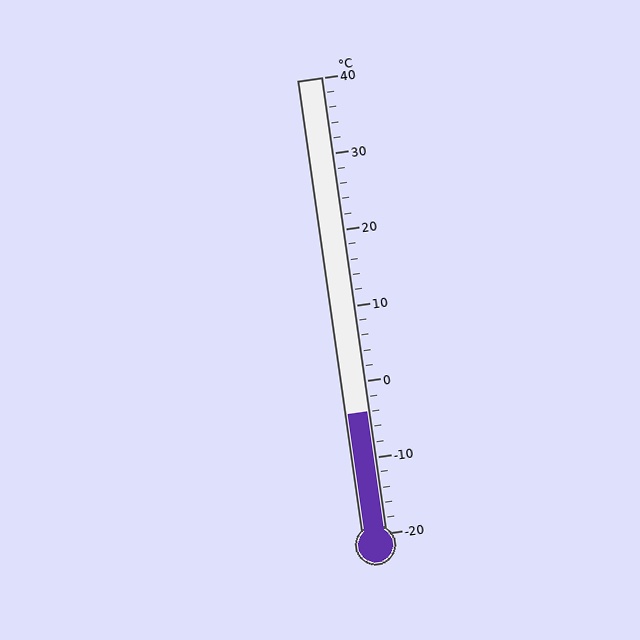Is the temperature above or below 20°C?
The temperature is below 20°C.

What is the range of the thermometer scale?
The thermometer scale ranges from -20°C to 40°C.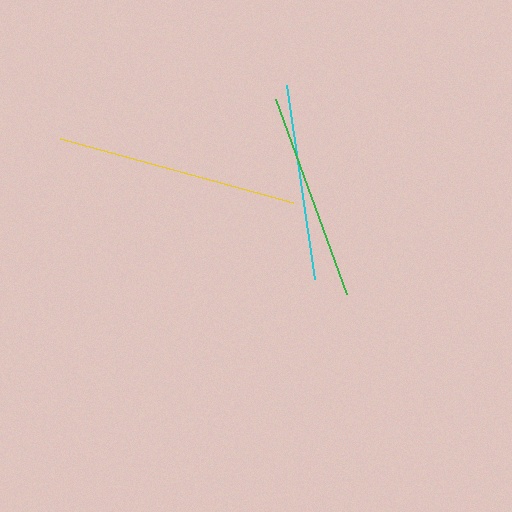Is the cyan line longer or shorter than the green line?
The green line is longer than the cyan line.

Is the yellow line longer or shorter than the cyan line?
The yellow line is longer than the cyan line.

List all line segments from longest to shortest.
From longest to shortest: yellow, green, cyan.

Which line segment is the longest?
The yellow line is the longest at approximately 241 pixels.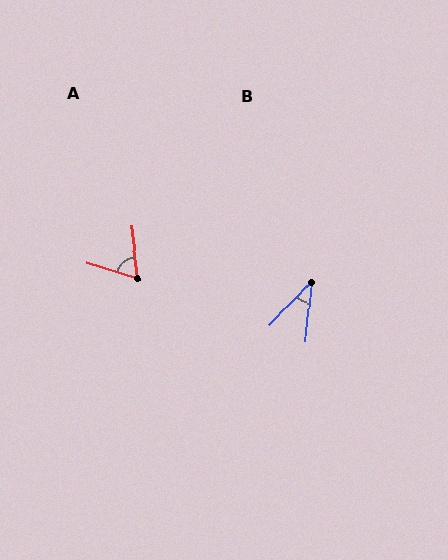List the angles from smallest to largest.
B (38°), A (66°).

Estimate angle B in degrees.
Approximately 38 degrees.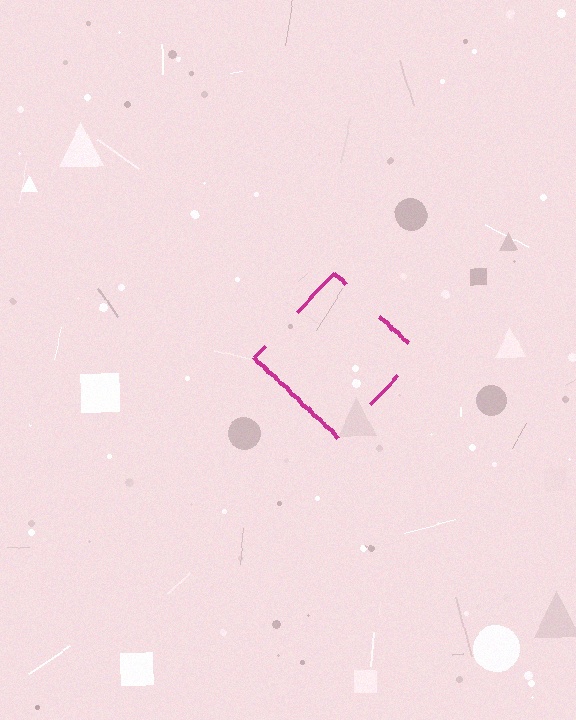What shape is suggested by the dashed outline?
The dashed outline suggests a diamond.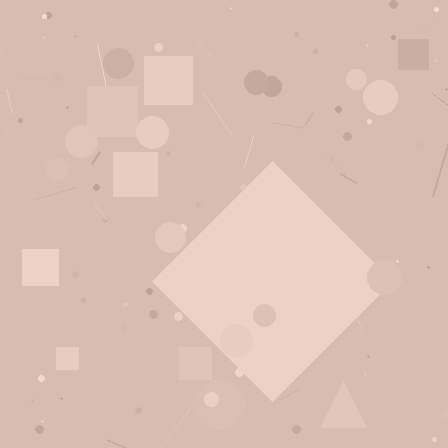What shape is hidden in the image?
A diamond is hidden in the image.